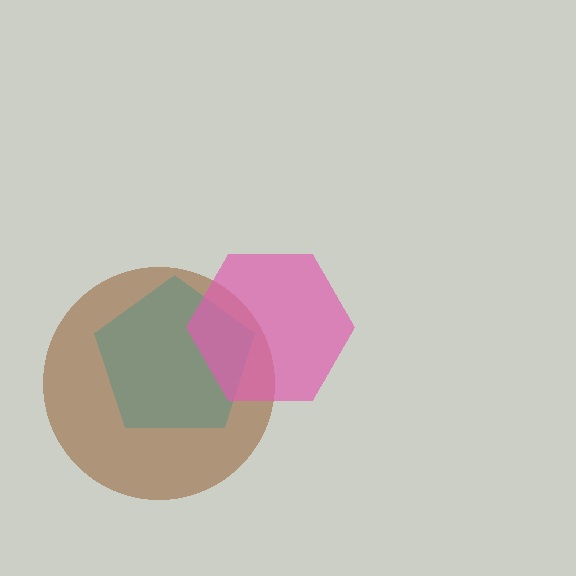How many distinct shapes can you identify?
There are 3 distinct shapes: a cyan pentagon, a brown circle, a pink hexagon.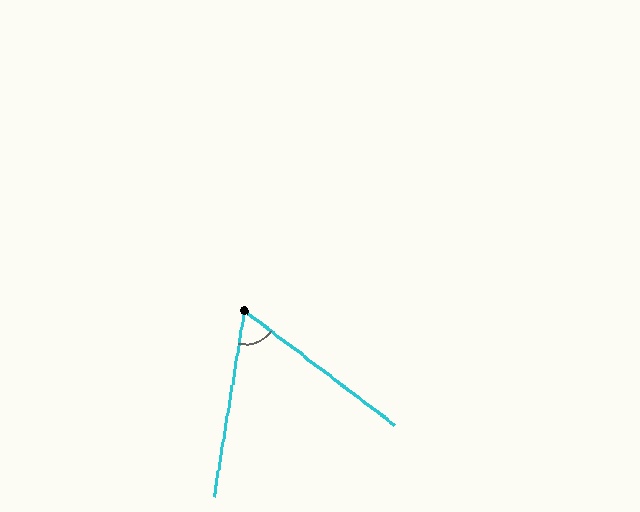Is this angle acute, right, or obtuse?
It is acute.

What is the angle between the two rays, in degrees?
Approximately 62 degrees.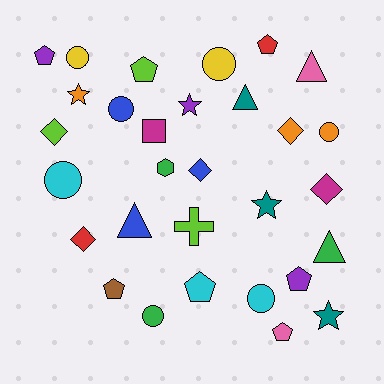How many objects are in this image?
There are 30 objects.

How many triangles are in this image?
There are 4 triangles.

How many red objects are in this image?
There are 2 red objects.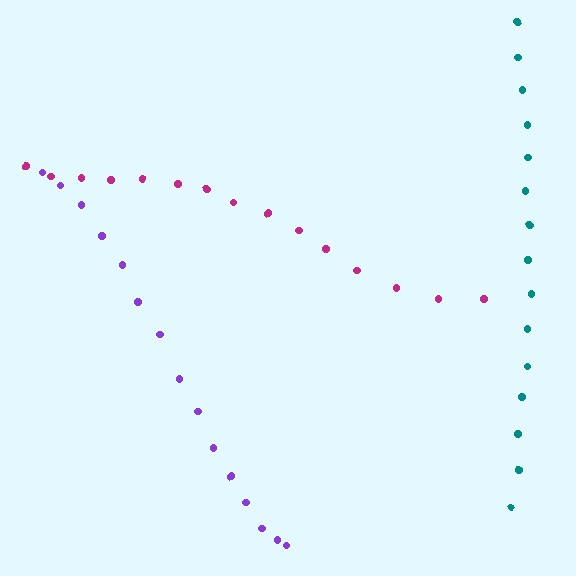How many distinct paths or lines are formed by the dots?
There are 3 distinct paths.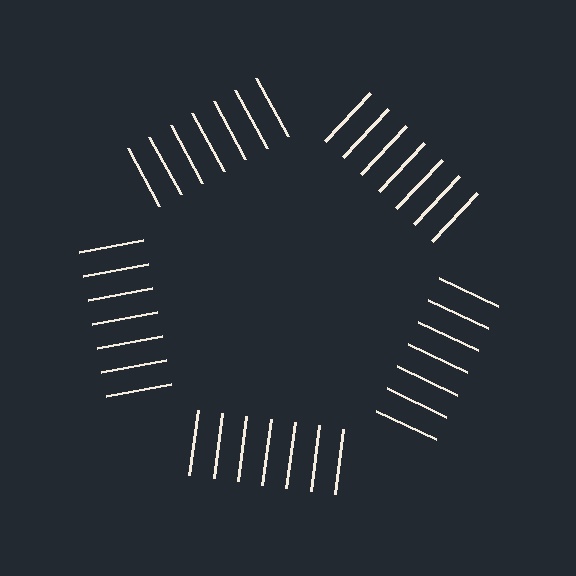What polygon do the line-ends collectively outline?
An illusory pentagon — the line segments terminate on its edges but no continuous stroke is drawn.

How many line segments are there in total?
35 — 7 along each of the 5 edges.